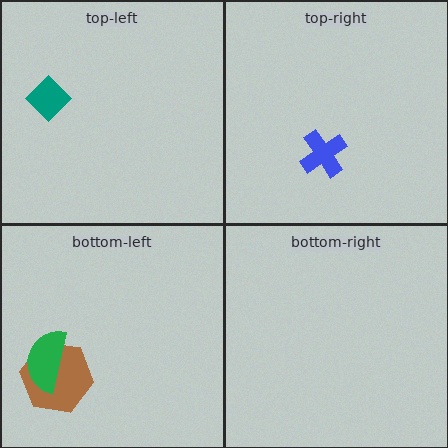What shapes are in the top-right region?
The blue cross.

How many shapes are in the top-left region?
1.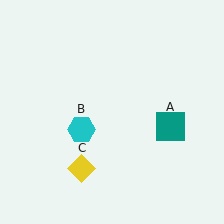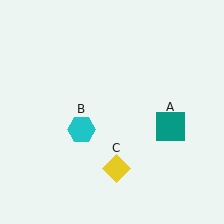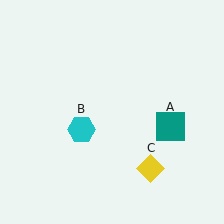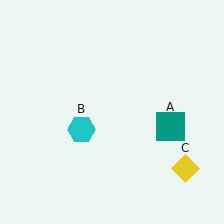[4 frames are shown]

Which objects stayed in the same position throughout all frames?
Teal square (object A) and cyan hexagon (object B) remained stationary.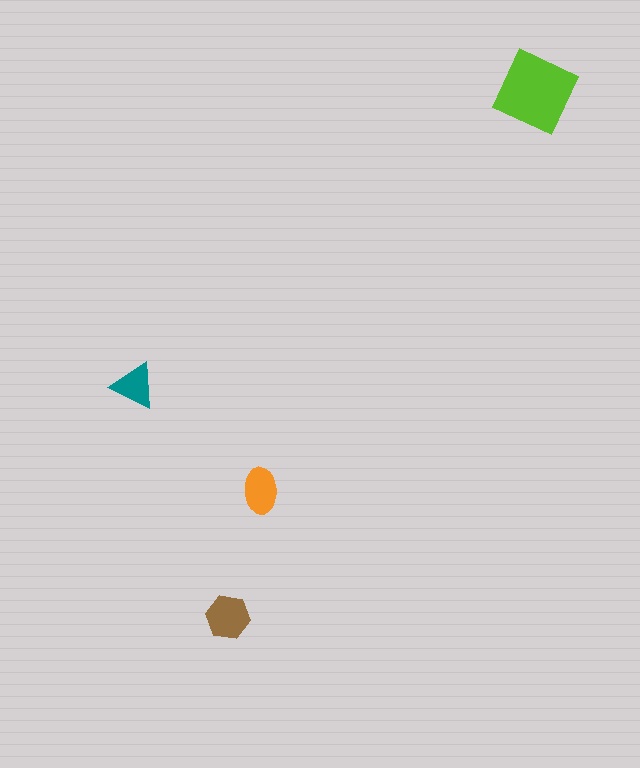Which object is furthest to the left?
The teal triangle is leftmost.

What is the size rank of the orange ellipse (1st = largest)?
3rd.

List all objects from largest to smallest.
The lime square, the brown hexagon, the orange ellipse, the teal triangle.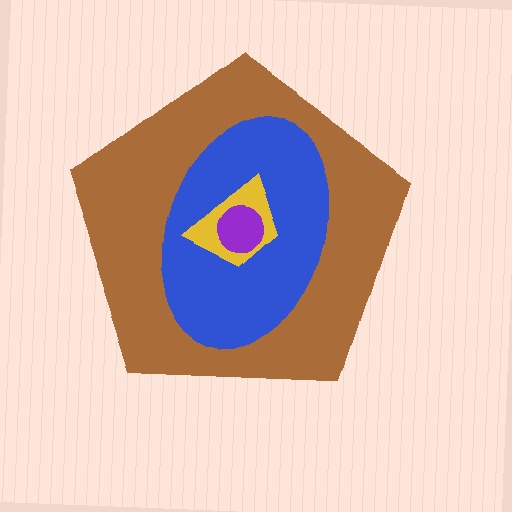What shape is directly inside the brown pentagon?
The blue ellipse.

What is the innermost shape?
The purple circle.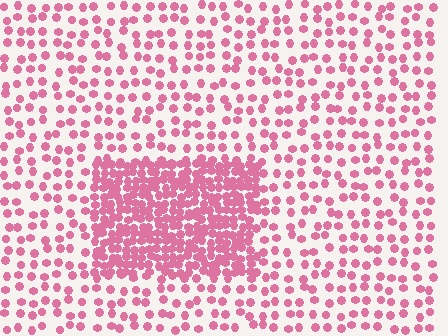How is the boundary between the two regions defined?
The boundary is defined by a change in element density (approximately 2.8x ratio). All elements are the same color, size, and shape.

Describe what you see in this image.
The image contains small pink elements arranged at two different densities. A rectangle-shaped region is visible where the elements are more densely packed than the surrounding area.